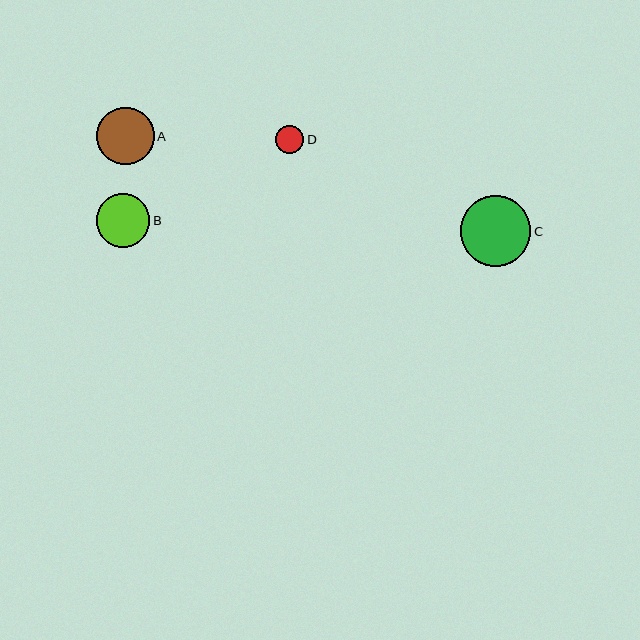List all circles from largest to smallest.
From largest to smallest: C, A, B, D.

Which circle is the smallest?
Circle D is the smallest with a size of approximately 28 pixels.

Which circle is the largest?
Circle C is the largest with a size of approximately 71 pixels.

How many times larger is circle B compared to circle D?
Circle B is approximately 1.9 times the size of circle D.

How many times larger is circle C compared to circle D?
Circle C is approximately 2.5 times the size of circle D.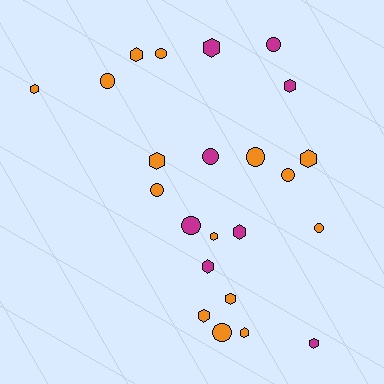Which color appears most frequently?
Orange, with 15 objects.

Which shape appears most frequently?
Hexagon, with 13 objects.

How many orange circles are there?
There are 7 orange circles.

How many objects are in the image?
There are 23 objects.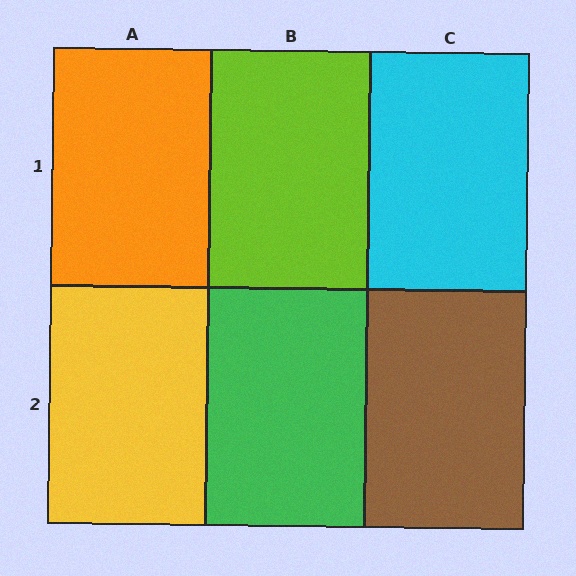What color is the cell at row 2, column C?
Brown.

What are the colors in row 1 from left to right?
Orange, lime, cyan.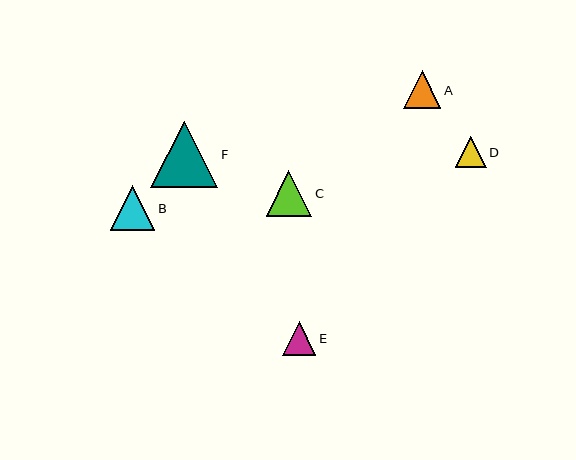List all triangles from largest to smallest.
From largest to smallest: F, C, B, A, E, D.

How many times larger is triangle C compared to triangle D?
Triangle C is approximately 1.5 times the size of triangle D.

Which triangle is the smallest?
Triangle D is the smallest with a size of approximately 31 pixels.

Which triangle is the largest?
Triangle F is the largest with a size of approximately 67 pixels.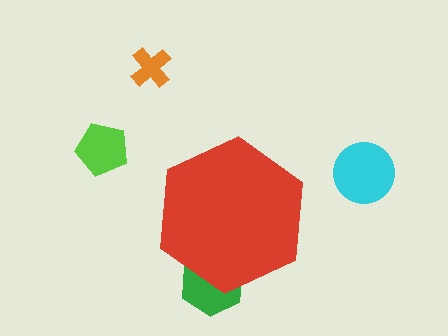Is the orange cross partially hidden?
No, the orange cross is fully visible.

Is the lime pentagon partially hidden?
No, the lime pentagon is fully visible.